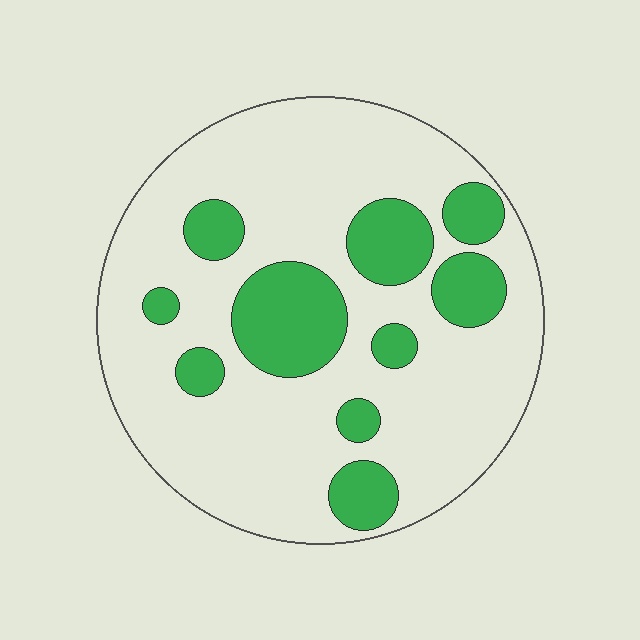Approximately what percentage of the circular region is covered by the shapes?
Approximately 25%.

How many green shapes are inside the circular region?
10.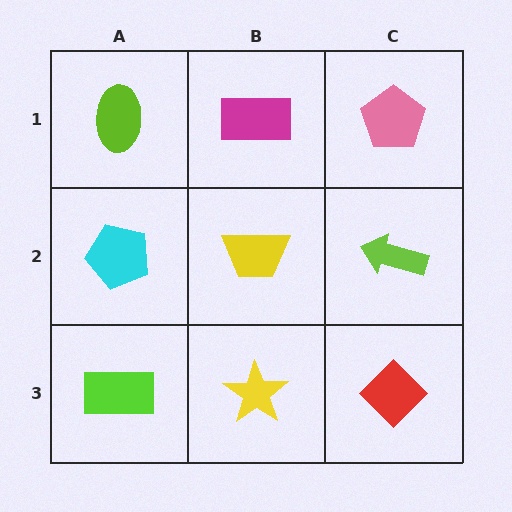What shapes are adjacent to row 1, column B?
A yellow trapezoid (row 2, column B), a lime ellipse (row 1, column A), a pink pentagon (row 1, column C).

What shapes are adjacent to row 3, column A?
A cyan pentagon (row 2, column A), a yellow star (row 3, column B).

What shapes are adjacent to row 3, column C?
A lime arrow (row 2, column C), a yellow star (row 3, column B).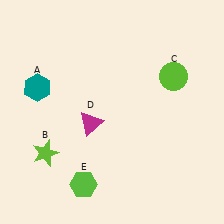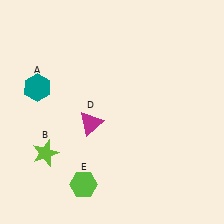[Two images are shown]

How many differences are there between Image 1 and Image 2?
There is 1 difference between the two images.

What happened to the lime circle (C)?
The lime circle (C) was removed in Image 2. It was in the top-right area of Image 1.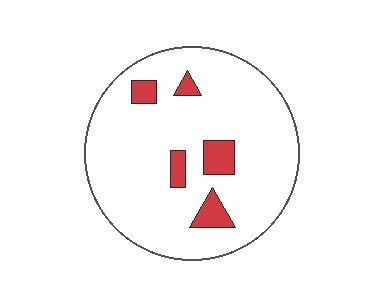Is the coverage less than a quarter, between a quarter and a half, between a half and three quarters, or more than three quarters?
Less than a quarter.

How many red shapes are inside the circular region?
5.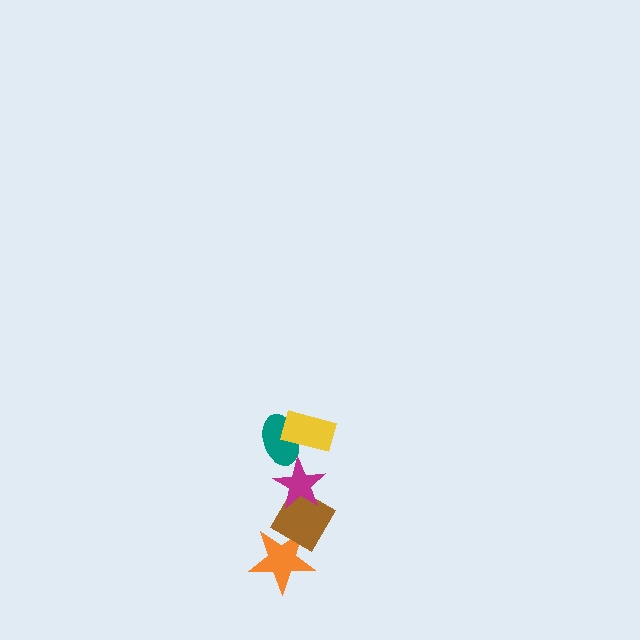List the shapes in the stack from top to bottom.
From top to bottom: the yellow rectangle, the teal ellipse, the magenta star, the brown diamond, the orange star.